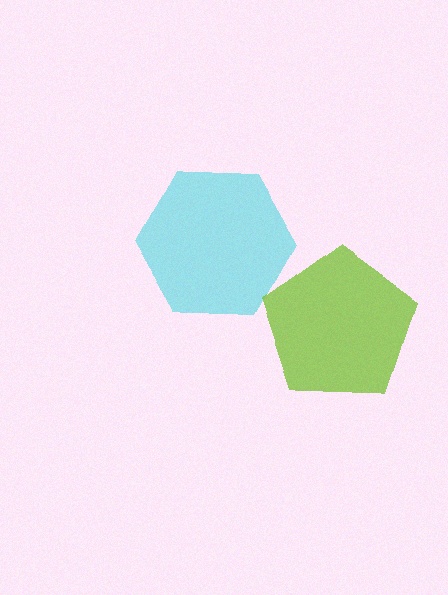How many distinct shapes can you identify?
There are 2 distinct shapes: a cyan hexagon, a lime pentagon.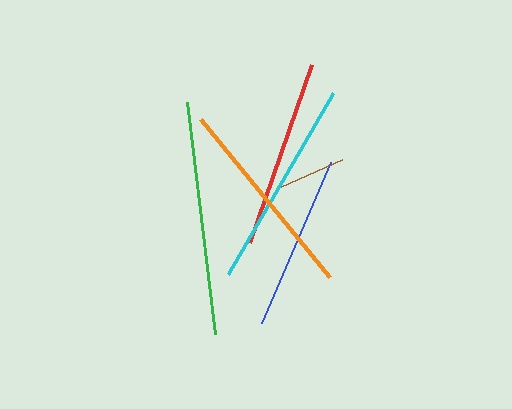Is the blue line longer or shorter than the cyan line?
The cyan line is longer than the blue line.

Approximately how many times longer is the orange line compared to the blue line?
The orange line is approximately 1.2 times the length of the blue line.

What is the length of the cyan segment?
The cyan segment is approximately 209 pixels long.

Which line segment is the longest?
The green line is the longest at approximately 234 pixels.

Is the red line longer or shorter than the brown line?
The red line is longer than the brown line.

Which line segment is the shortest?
The brown line is the shortest at approximately 67 pixels.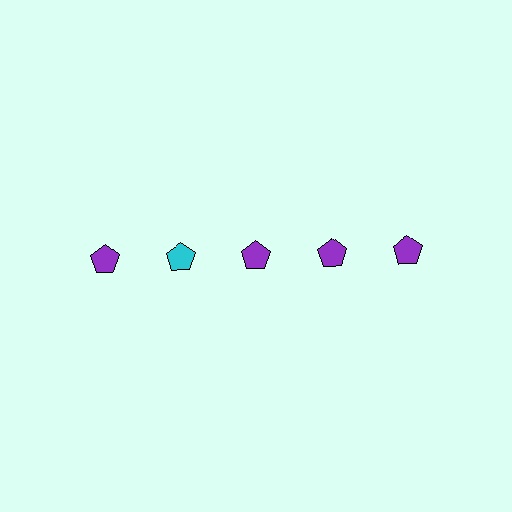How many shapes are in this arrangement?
There are 5 shapes arranged in a grid pattern.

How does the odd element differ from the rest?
It has a different color: cyan instead of purple.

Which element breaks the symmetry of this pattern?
The cyan pentagon in the top row, second from left column breaks the symmetry. All other shapes are purple pentagons.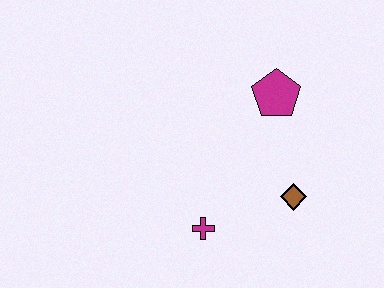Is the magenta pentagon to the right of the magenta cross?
Yes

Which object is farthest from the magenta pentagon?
The magenta cross is farthest from the magenta pentagon.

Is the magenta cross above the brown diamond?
No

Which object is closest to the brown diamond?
The magenta cross is closest to the brown diamond.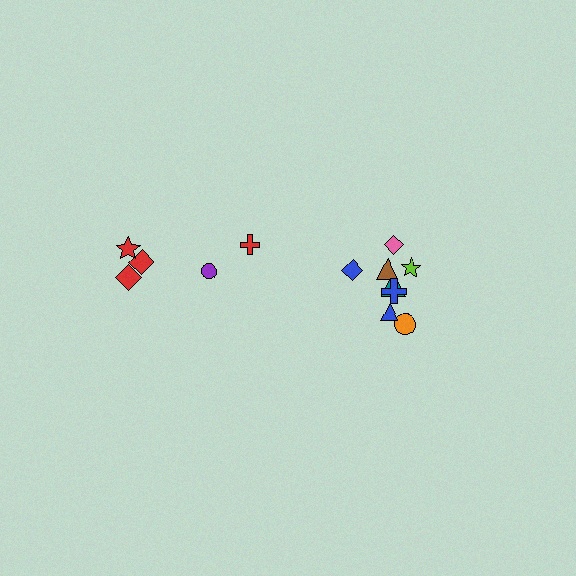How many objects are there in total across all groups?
There are 13 objects.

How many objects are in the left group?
There are 5 objects.